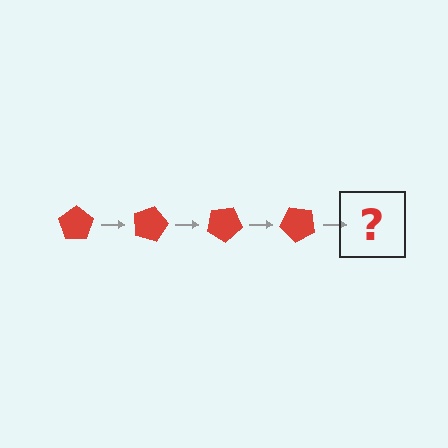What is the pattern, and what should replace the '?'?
The pattern is that the pentagon rotates 15 degrees each step. The '?' should be a red pentagon rotated 60 degrees.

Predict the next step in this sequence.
The next step is a red pentagon rotated 60 degrees.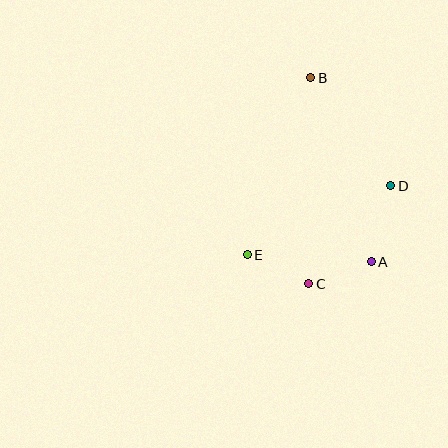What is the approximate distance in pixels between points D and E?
The distance between D and E is approximately 159 pixels.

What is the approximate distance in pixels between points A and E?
The distance between A and E is approximately 124 pixels.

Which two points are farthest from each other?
Points B and C are farthest from each other.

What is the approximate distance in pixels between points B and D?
The distance between B and D is approximately 135 pixels.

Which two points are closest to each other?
Points A and C are closest to each other.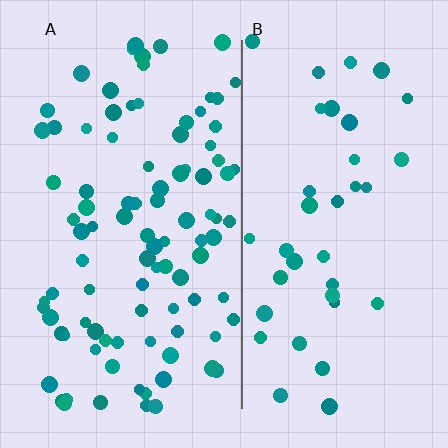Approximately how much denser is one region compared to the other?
Approximately 2.5× — region A over region B.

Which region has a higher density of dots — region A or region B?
A (the left).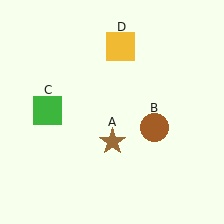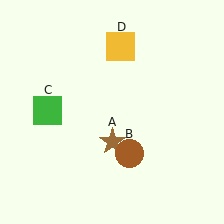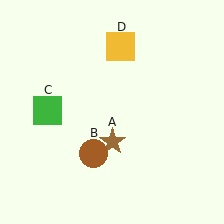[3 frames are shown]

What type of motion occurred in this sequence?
The brown circle (object B) rotated clockwise around the center of the scene.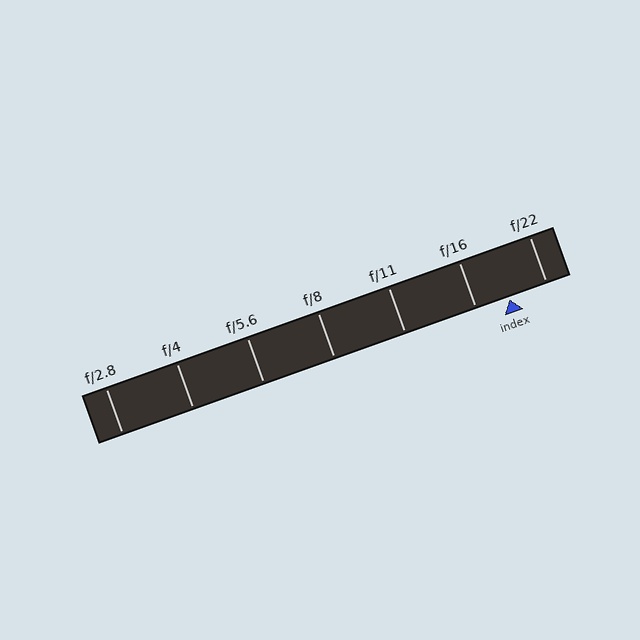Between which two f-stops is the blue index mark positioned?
The index mark is between f/16 and f/22.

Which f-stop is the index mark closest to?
The index mark is closest to f/16.